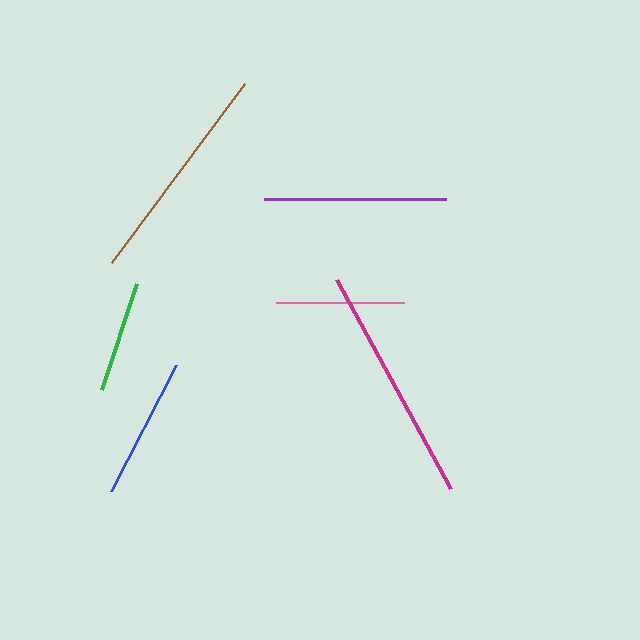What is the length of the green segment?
The green segment is approximately 111 pixels long.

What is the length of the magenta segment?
The magenta segment is approximately 238 pixels long.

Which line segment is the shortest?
The green line is the shortest at approximately 111 pixels.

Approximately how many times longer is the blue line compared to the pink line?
The blue line is approximately 1.1 times the length of the pink line.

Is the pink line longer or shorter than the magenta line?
The magenta line is longer than the pink line.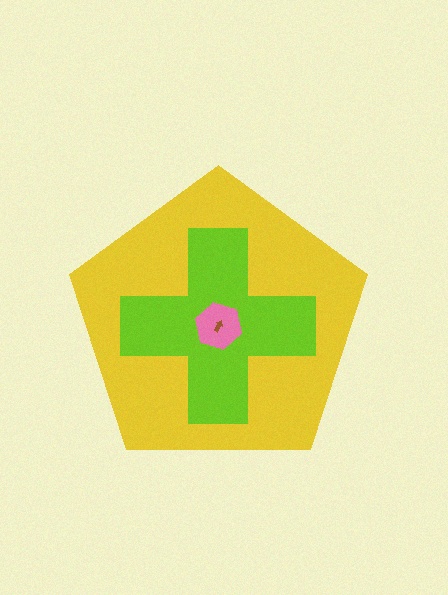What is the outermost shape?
The yellow pentagon.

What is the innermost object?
The brown arrow.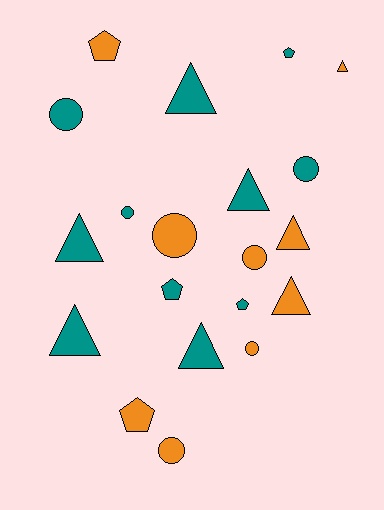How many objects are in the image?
There are 20 objects.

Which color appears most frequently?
Teal, with 11 objects.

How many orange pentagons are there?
There are 2 orange pentagons.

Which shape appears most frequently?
Triangle, with 8 objects.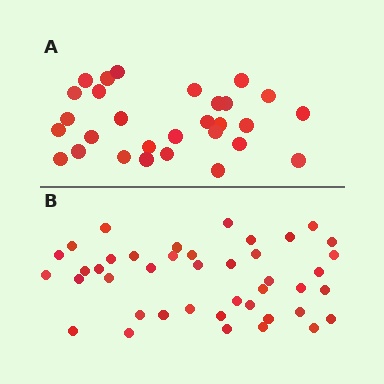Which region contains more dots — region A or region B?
Region B (the bottom region) has more dots.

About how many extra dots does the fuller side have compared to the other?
Region B has approximately 15 more dots than region A.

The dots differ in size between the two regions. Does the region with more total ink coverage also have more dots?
No. Region A has more total ink coverage because its dots are larger, but region B actually contains more individual dots. Total area can be misleading — the number of items is what matters here.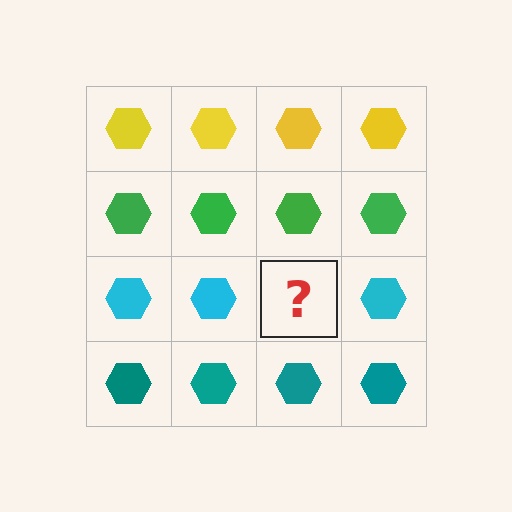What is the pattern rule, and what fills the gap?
The rule is that each row has a consistent color. The gap should be filled with a cyan hexagon.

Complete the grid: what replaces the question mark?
The question mark should be replaced with a cyan hexagon.